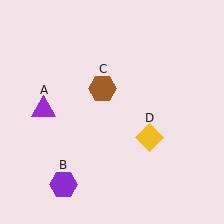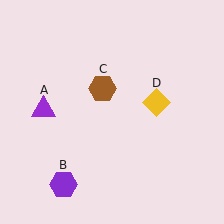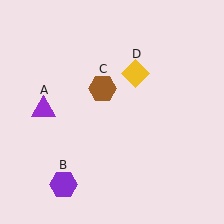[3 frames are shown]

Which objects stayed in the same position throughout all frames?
Purple triangle (object A) and purple hexagon (object B) and brown hexagon (object C) remained stationary.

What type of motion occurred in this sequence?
The yellow diamond (object D) rotated counterclockwise around the center of the scene.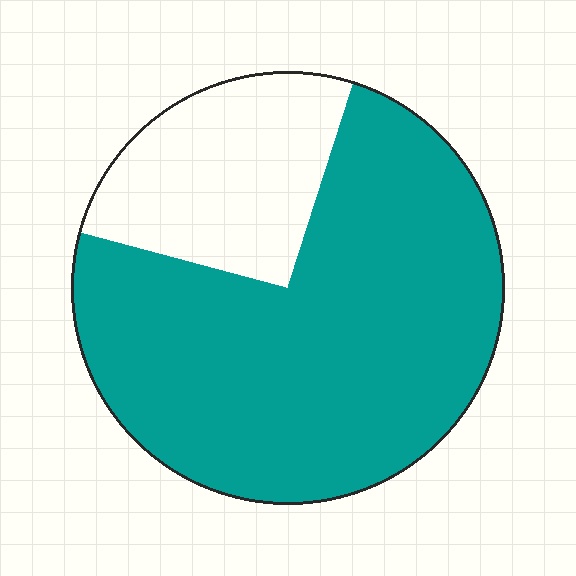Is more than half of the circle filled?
Yes.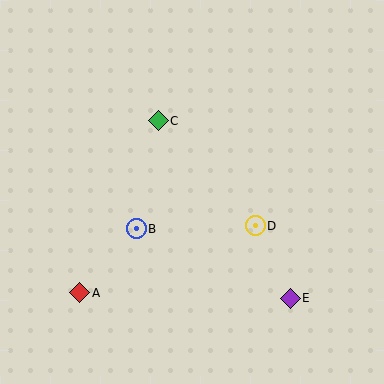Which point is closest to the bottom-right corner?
Point E is closest to the bottom-right corner.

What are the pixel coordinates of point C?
Point C is at (158, 121).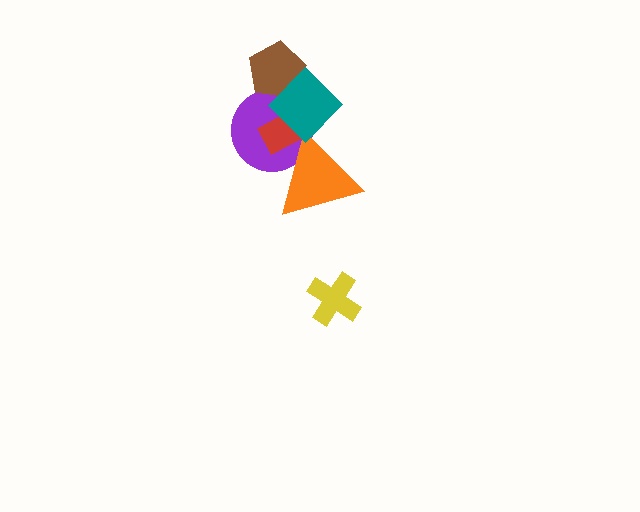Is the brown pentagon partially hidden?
Yes, it is partially covered by another shape.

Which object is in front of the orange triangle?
The teal diamond is in front of the orange triangle.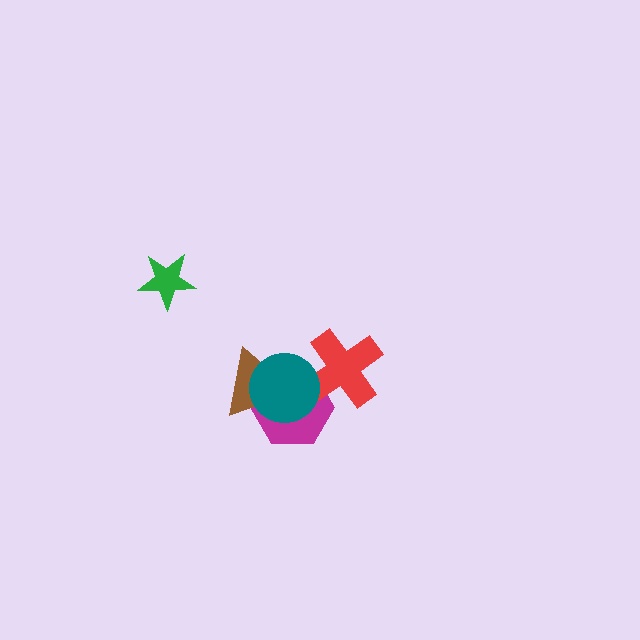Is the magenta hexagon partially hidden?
Yes, it is partially covered by another shape.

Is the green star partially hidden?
No, no other shape covers it.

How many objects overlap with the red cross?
2 objects overlap with the red cross.